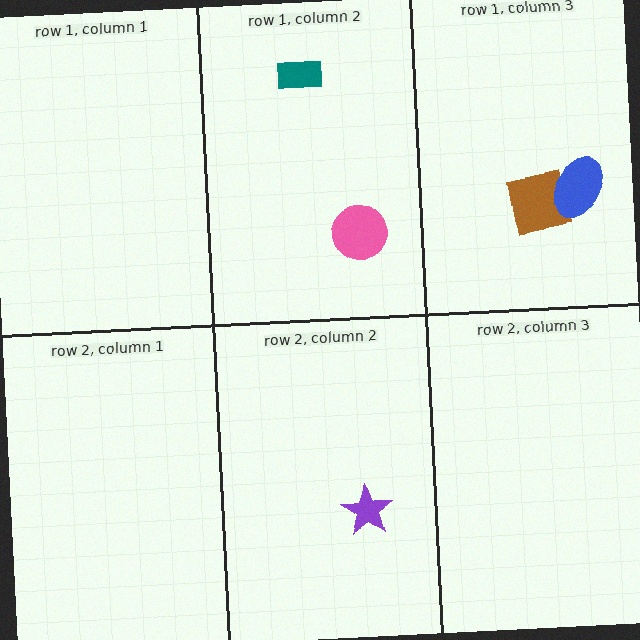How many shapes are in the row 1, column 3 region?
2.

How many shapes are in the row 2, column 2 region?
1.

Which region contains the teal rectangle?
The row 1, column 2 region.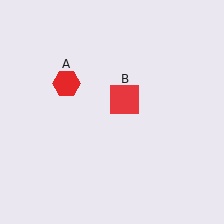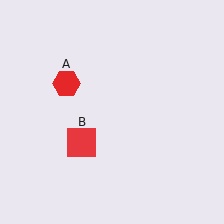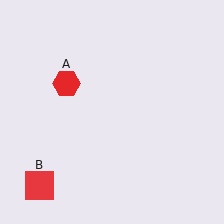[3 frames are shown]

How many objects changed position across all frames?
1 object changed position: red square (object B).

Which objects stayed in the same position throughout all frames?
Red hexagon (object A) remained stationary.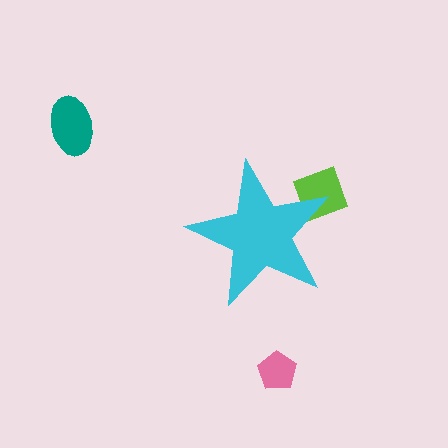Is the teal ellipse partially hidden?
No, the teal ellipse is fully visible.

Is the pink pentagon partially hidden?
No, the pink pentagon is fully visible.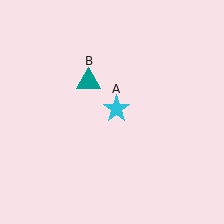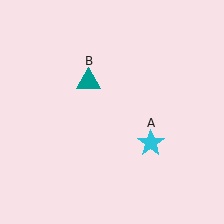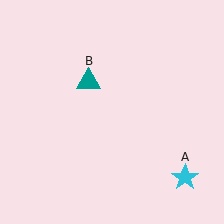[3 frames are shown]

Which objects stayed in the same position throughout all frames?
Teal triangle (object B) remained stationary.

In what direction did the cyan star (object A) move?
The cyan star (object A) moved down and to the right.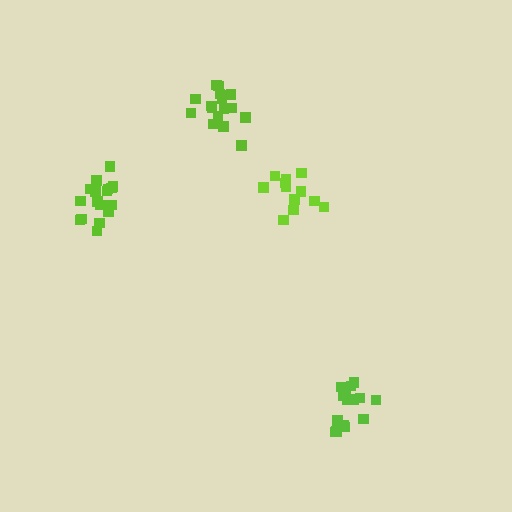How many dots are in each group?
Group 1: 12 dots, Group 2: 17 dots, Group 3: 15 dots, Group 4: 17 dots (61 total).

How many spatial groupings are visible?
There are 4 spatial groupings.